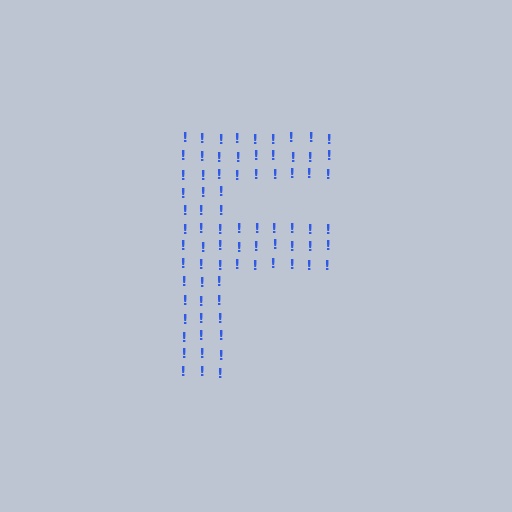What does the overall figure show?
The overall figure shows the letter F.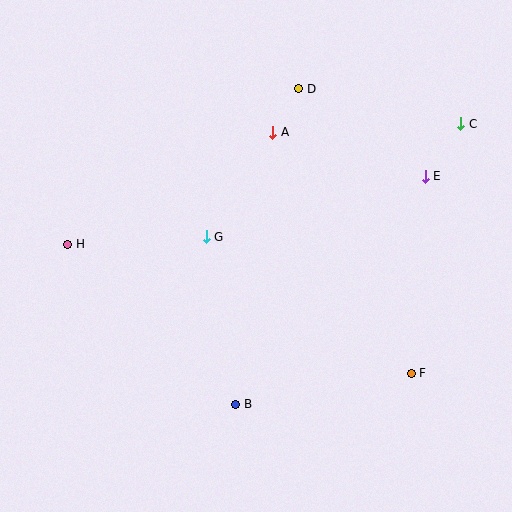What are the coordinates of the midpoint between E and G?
The midpoint between E and G is at (316, 206).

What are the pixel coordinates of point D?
Point D is at (299, 89).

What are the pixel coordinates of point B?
Point B is at (236, 404).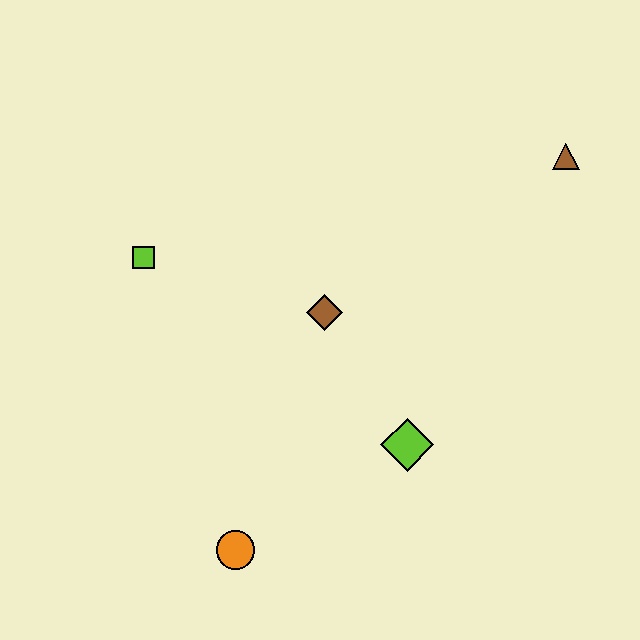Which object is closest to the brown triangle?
The brown diamond is closest to the brown triangle.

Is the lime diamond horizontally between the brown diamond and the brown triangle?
Yes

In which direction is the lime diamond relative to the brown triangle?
The lime diamond is below the brown triangle.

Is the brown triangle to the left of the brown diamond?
No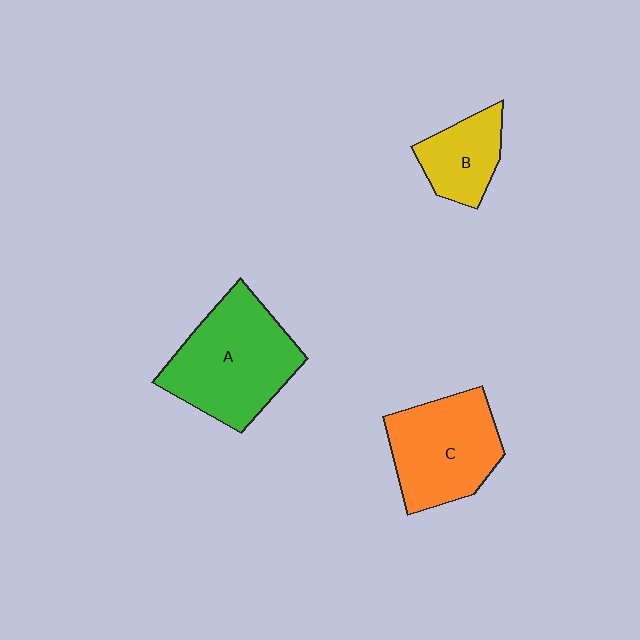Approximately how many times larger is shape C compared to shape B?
Approximately 1.8 times.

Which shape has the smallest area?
Shape B (yellow).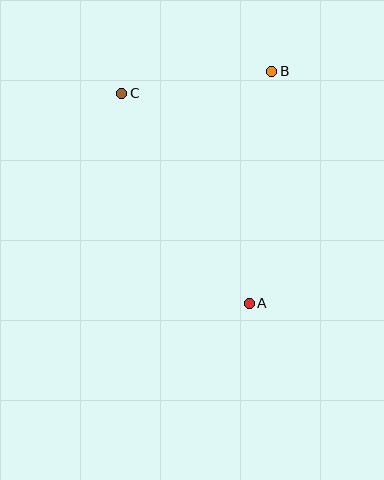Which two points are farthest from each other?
Points A and C are farthest from each other.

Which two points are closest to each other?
Points B and C are closest to each other.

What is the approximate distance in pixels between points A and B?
The distance between A and B is approximately 233 pixels.